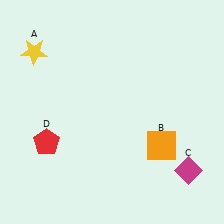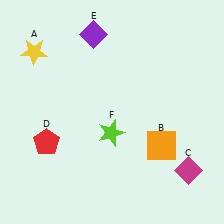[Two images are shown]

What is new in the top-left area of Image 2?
A purple diamond (E) was added in the top-left area of Image 2.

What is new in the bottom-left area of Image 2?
A lime star (F) was added in the bottom-left area of Image 2.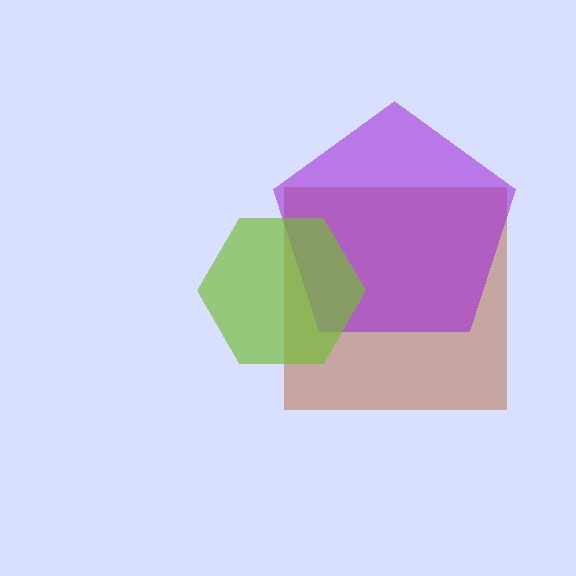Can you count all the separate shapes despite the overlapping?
Yes, there are 3 separate shapes.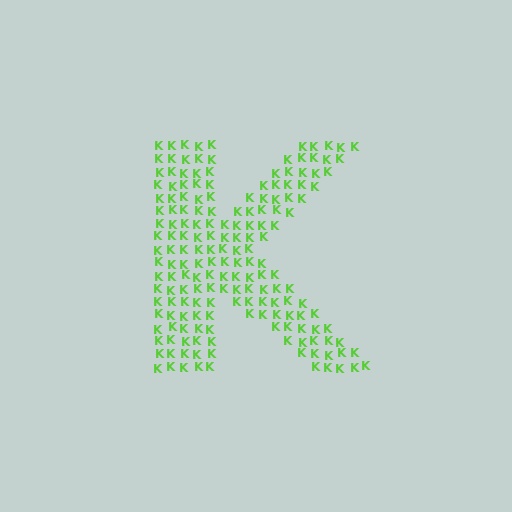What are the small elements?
The small elements are letter K's.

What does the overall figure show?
The overall figure shows the letter K.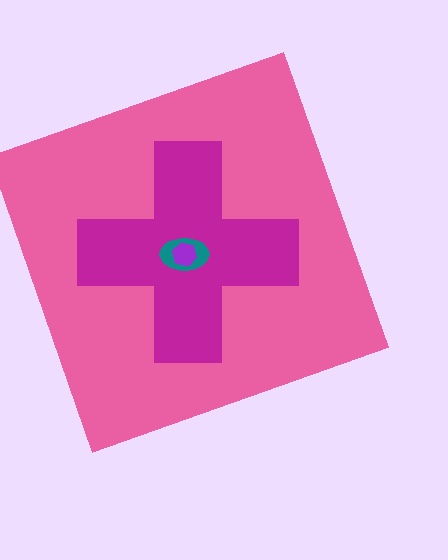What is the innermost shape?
The purple hexagon.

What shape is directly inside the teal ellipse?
The purple hexagon.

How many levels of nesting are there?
4.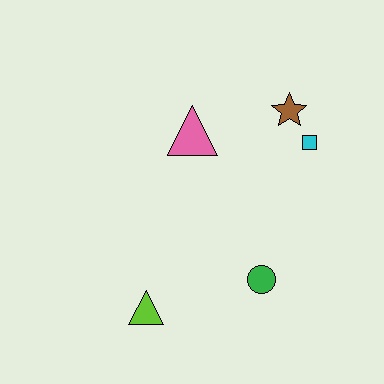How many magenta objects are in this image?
There are no magenta objects.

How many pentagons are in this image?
There are no pentagons.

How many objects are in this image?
There are 5 objects.